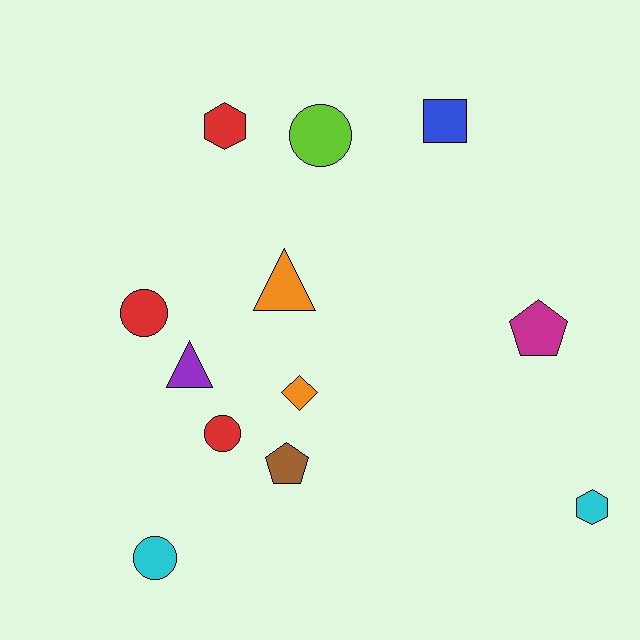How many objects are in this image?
There are 12 objects.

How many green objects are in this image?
There are no green objects.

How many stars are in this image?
There are no stars.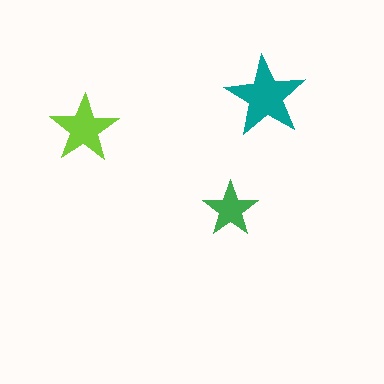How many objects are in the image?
There are 3 objects in the image.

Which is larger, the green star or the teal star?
The teal one.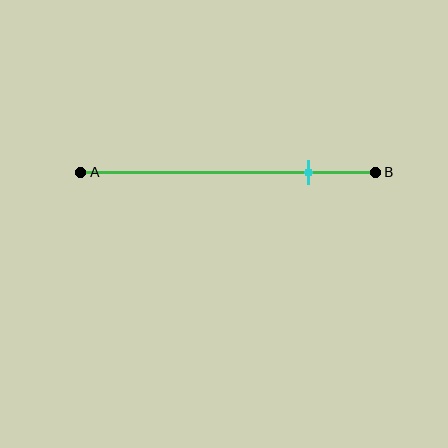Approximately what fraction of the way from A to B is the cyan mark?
The cyan mark is approximately 75% of the way from A to B.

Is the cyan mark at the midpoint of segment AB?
No, the mark is at about 75% from A, not at the 50% midpoint.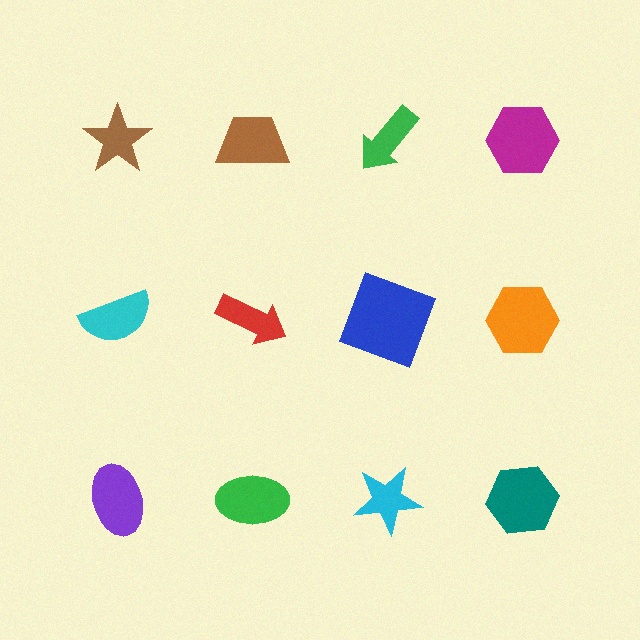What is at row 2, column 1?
A cyan semicircle.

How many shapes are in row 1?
4 shapes.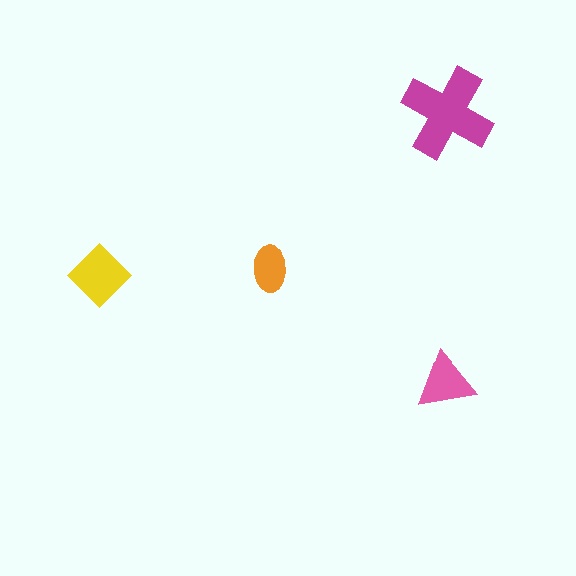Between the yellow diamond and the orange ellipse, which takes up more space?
The yellow diamond.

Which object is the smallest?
The orange ellipse.